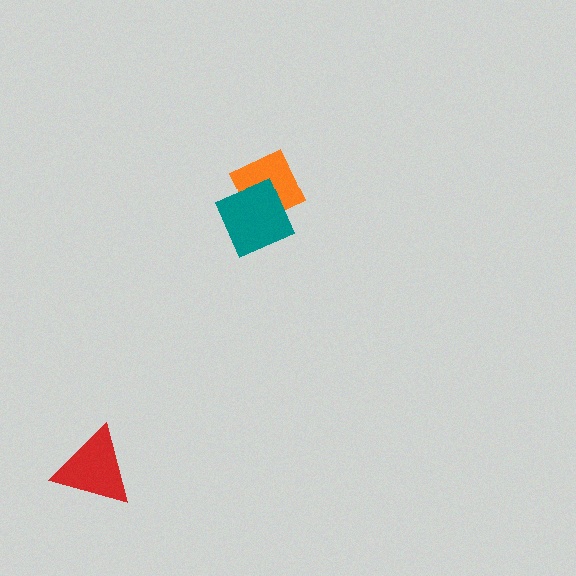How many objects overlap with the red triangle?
0 objects overlap with the red triangle.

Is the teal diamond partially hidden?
No, no other shape covers it.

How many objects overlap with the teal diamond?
1 object overlaps with the teal diamond.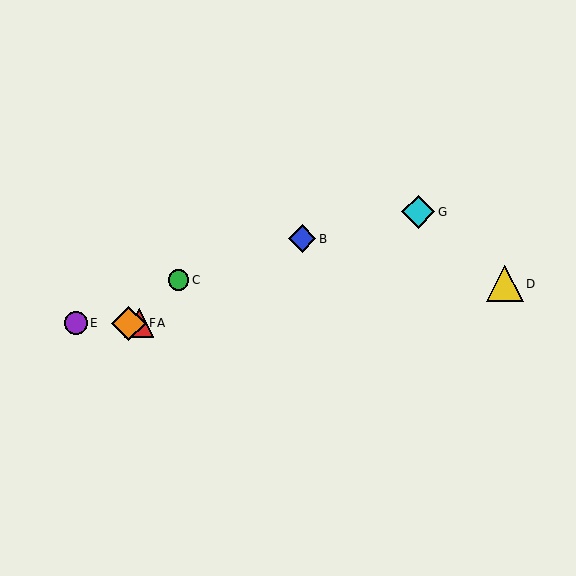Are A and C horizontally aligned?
No, A is at y≈323 and C is at y≈280.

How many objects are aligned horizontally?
3 objects (A, E, F) are aligned horizontally.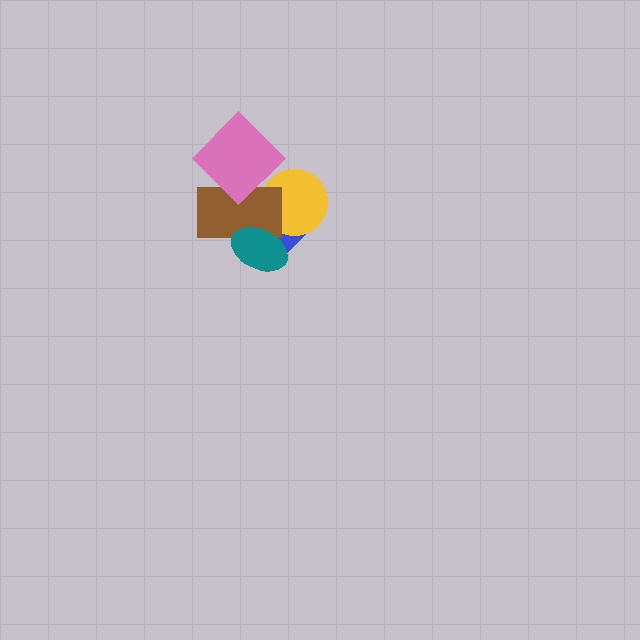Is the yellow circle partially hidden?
Yes, it is partially covered by another shape.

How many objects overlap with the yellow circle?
3 objects overlap with the yellow circle.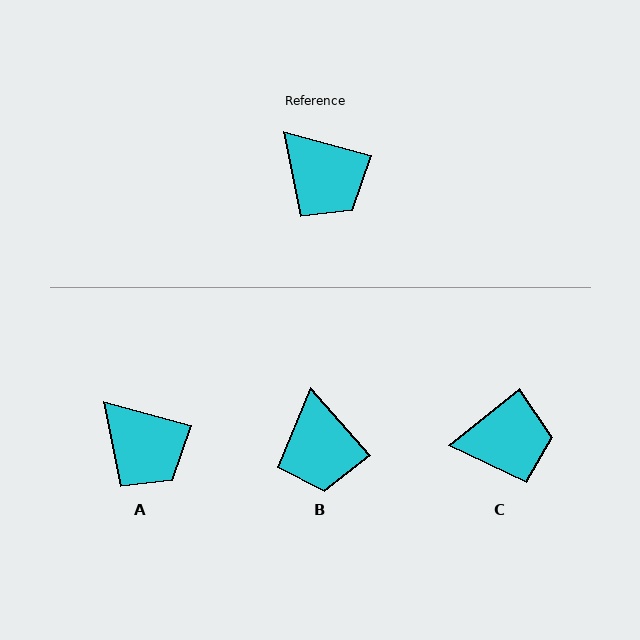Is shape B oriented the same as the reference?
No, it is off by about 33 degrees.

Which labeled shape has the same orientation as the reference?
A.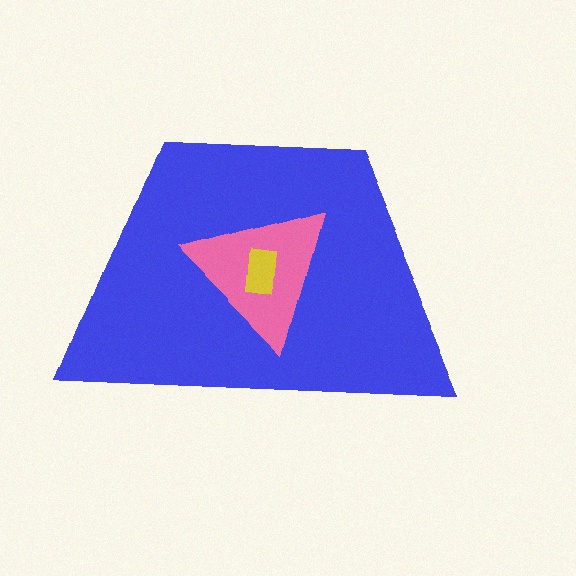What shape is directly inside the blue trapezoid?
The pink triangle.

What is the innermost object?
The yellow rectangle.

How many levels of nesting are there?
3.